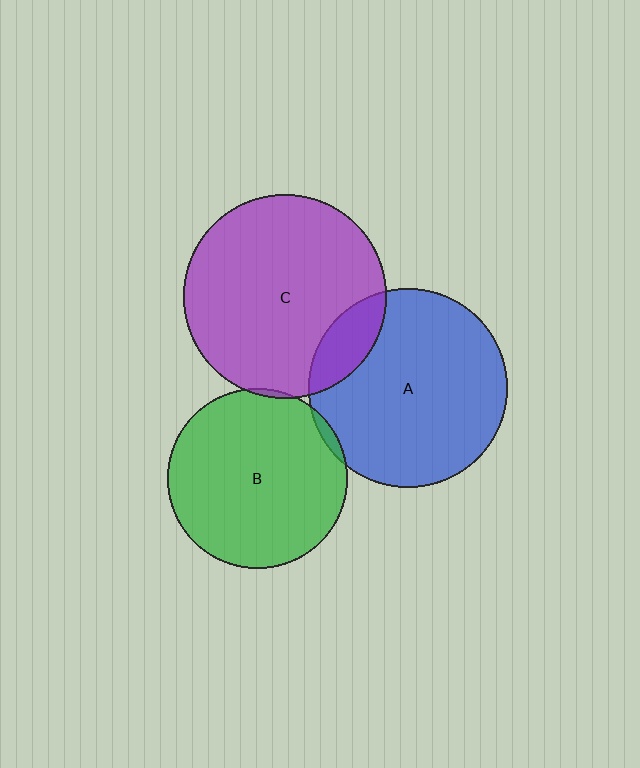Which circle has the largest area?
Circle C (purple).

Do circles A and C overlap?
Yes.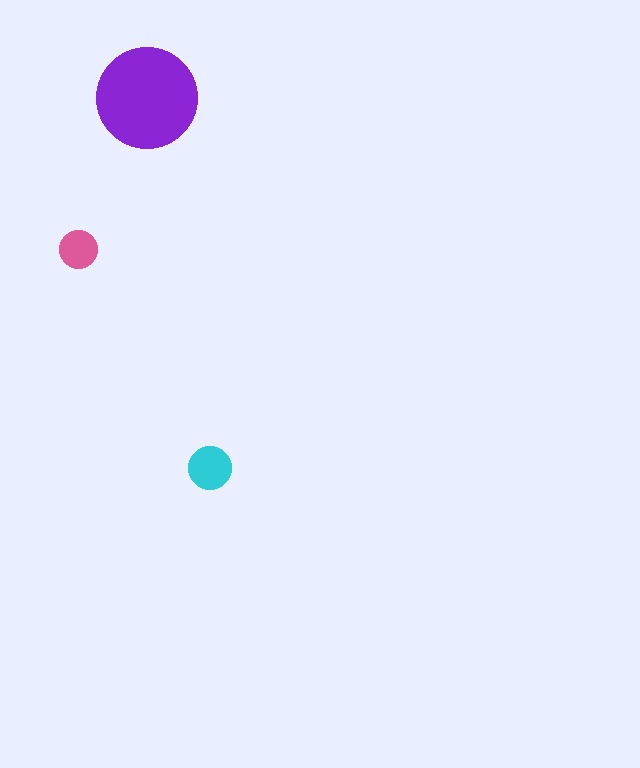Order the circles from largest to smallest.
the purple one, the cyan one, the pink one.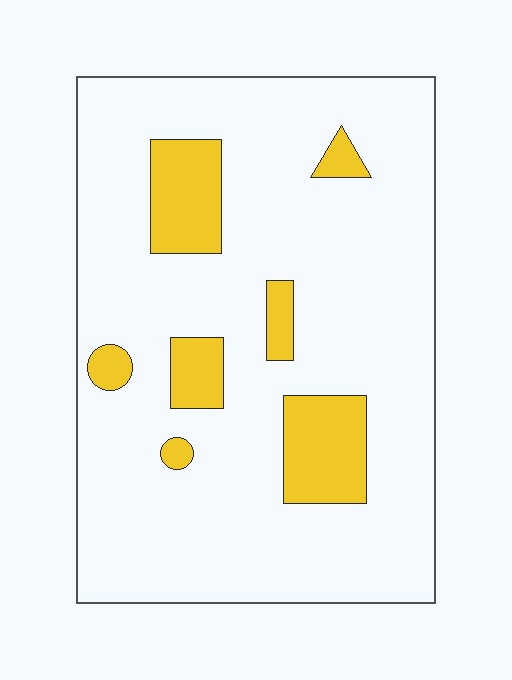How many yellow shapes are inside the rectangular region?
7.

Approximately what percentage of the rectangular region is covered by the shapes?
Approximately 15%.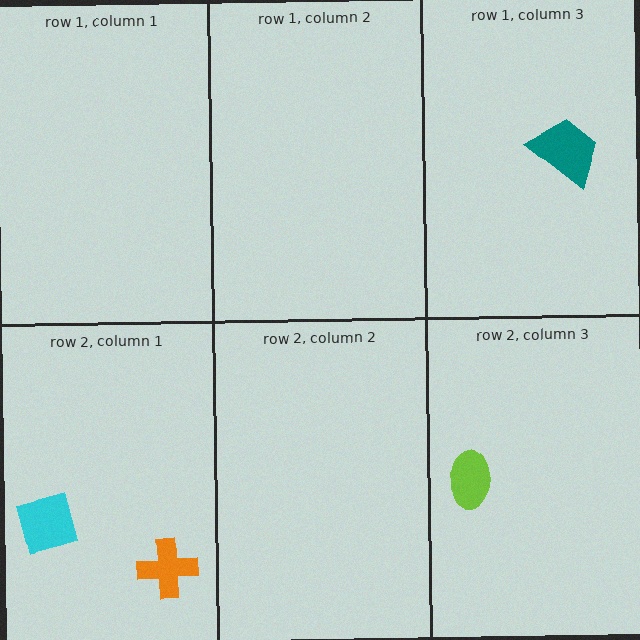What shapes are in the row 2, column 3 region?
The lime ellipse.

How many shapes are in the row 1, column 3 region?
1.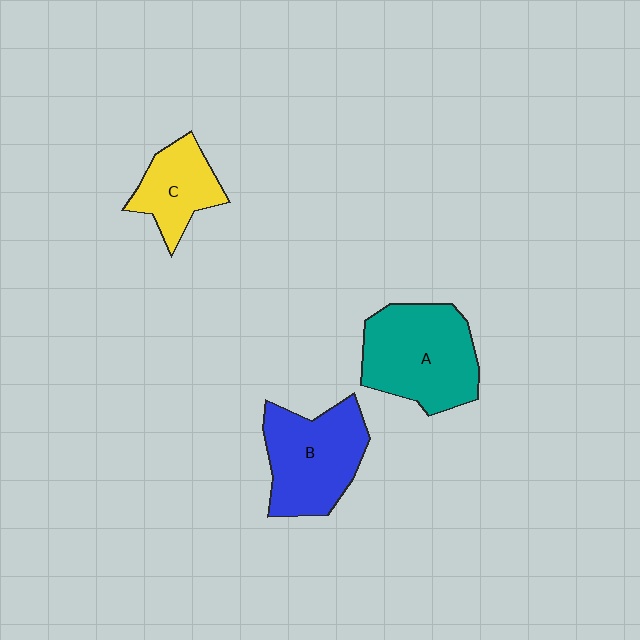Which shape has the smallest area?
Shape C (yellow).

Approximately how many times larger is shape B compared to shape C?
Approximately 1.6 times.